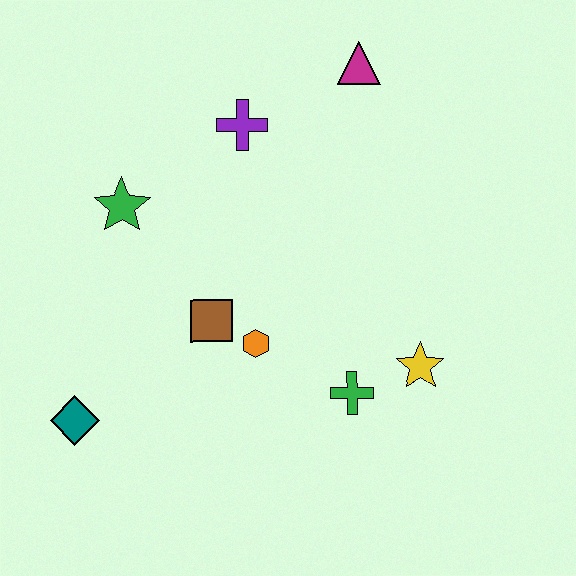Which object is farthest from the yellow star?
The teal diamond is farthest from the yellow star.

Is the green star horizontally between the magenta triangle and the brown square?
No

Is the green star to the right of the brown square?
No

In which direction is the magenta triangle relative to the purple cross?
The magenta triangle is to the right of the purple cross.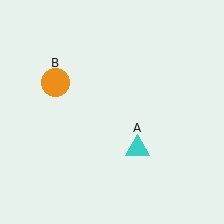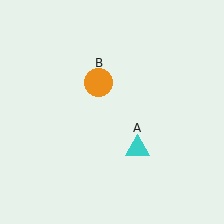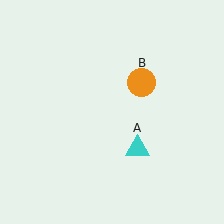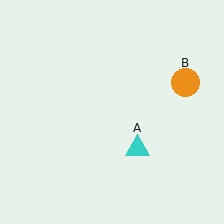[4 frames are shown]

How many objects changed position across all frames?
1 object changed position: orange circle (object B).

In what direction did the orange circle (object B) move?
The orange circle (object B) moved right.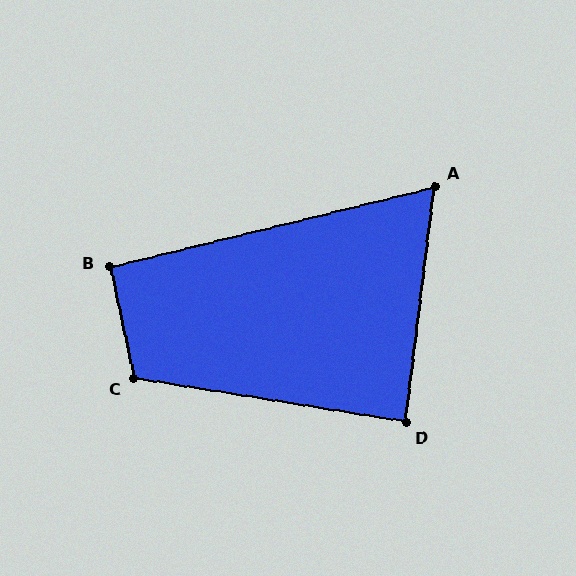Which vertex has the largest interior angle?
C, at approximately 111 degrees.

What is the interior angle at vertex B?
Approximately 92 degrees (approximately right).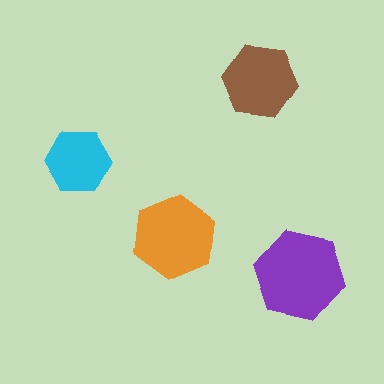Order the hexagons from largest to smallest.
the purple one, the orange one, the brown one, the cyan one.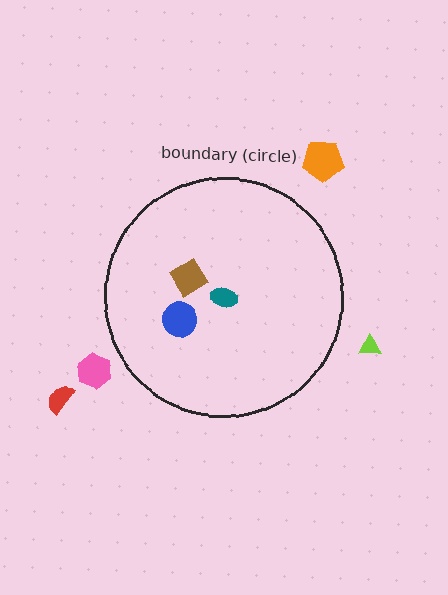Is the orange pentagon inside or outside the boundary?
Outside.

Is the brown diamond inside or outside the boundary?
Inside.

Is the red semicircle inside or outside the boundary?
Outside.